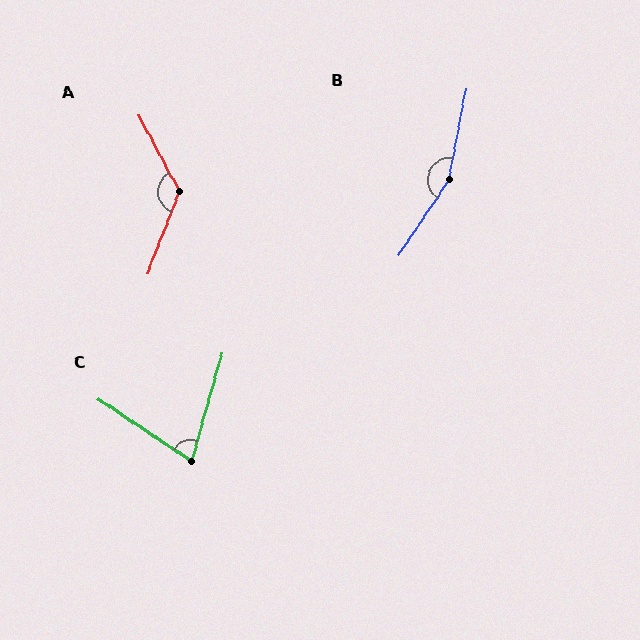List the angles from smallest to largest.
C (72°), A (131°), B (157°).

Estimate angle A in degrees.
Approximately 131 degrees.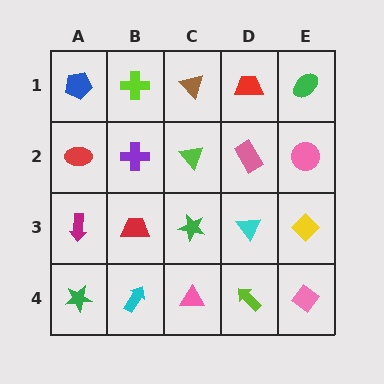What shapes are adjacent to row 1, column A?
A red ellipse (row 2, column A), a lime cross (row 1, column B).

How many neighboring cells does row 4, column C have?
3.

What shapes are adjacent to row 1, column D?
A pink rectangle (row 2, column D), a brown triangle (row 1, column C), a green ellipse (row 1, column E).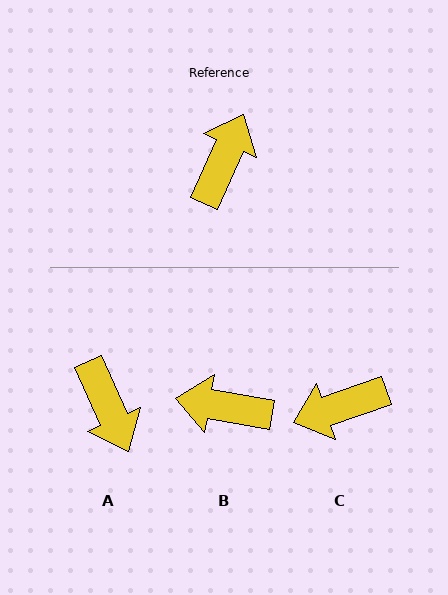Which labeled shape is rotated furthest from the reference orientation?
C, about 133 degrees away.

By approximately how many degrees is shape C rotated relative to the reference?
Approximately 133 degrees counter-clockwise.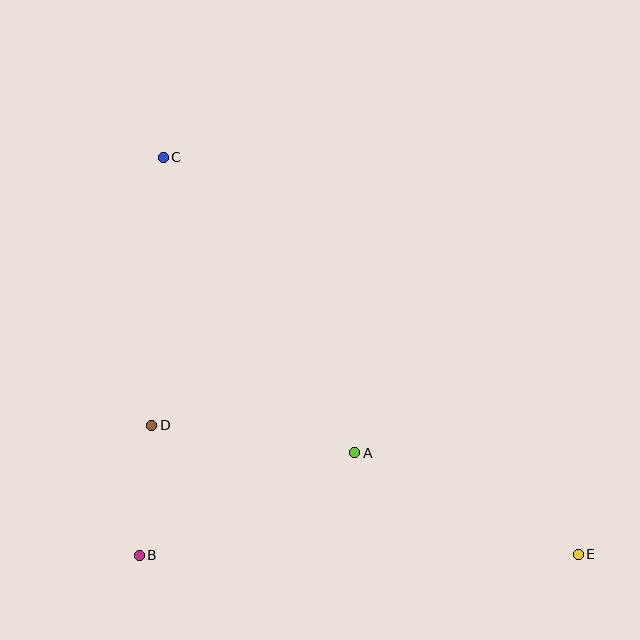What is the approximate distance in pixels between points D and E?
The distance between D and E is approximately 445 pixels.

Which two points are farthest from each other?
Points C and E are farthest from each other.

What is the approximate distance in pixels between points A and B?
The distance between A and B is approximately 239 pixels.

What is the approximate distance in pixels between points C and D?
The distance between C and D is approximately 268 pixels.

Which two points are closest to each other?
Points B and D are closest to each other.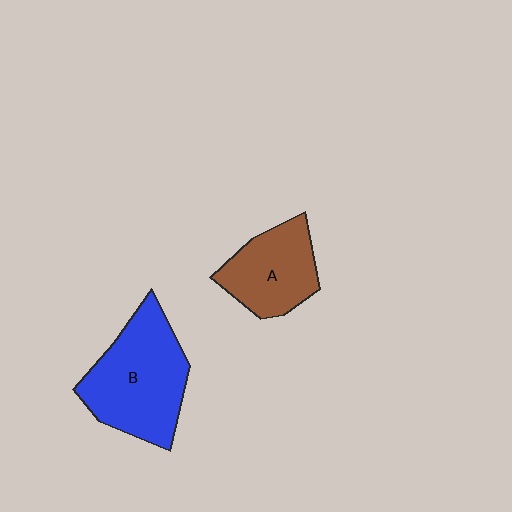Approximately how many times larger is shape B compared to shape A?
Approximately 1.5 times.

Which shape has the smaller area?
Shape A (brown).